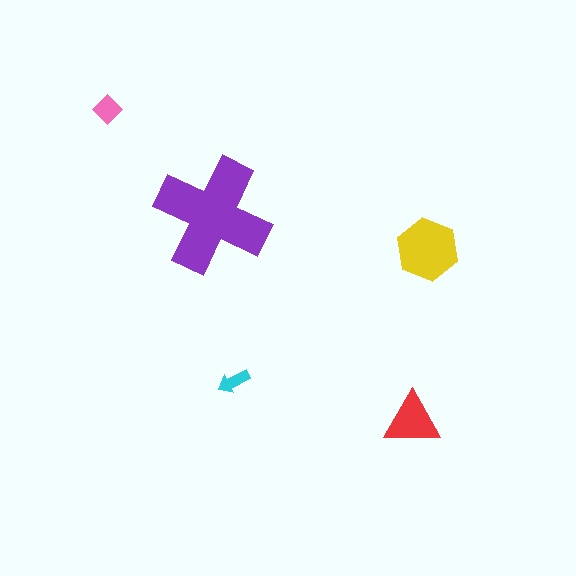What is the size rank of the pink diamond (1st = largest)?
4th.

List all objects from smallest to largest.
The cyan arrow, the pink diamond, the red triangle, the yellow hexagon, the purple cross.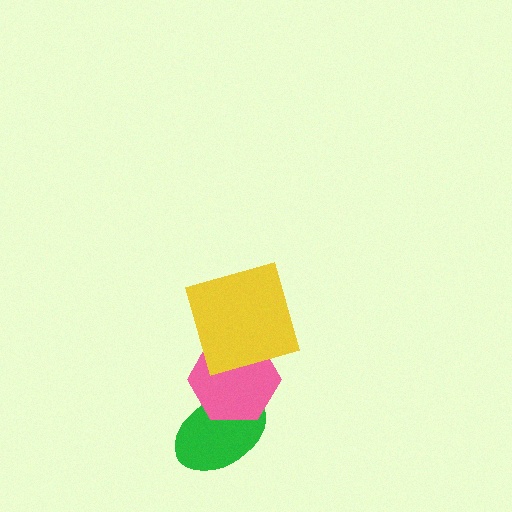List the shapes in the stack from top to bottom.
From top to bottom: the yellow square, the pink hexagon, the green ellipse.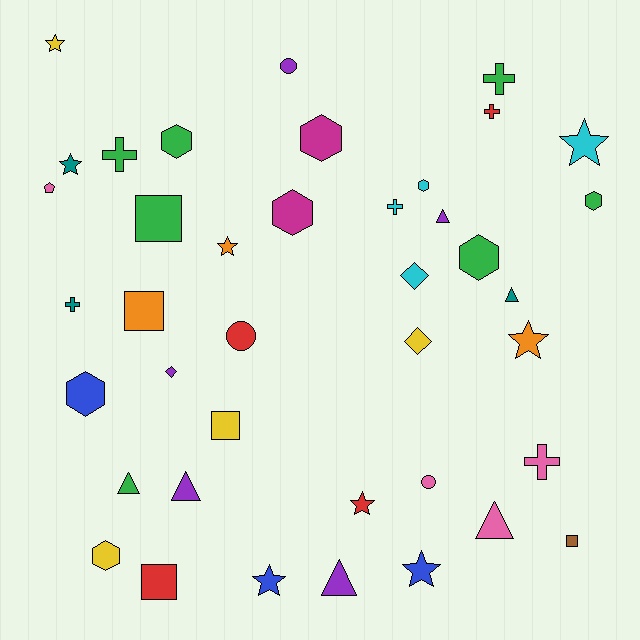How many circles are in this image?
There are 3 circles.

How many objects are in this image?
There are 40 objects.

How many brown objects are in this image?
There is 1 brown object.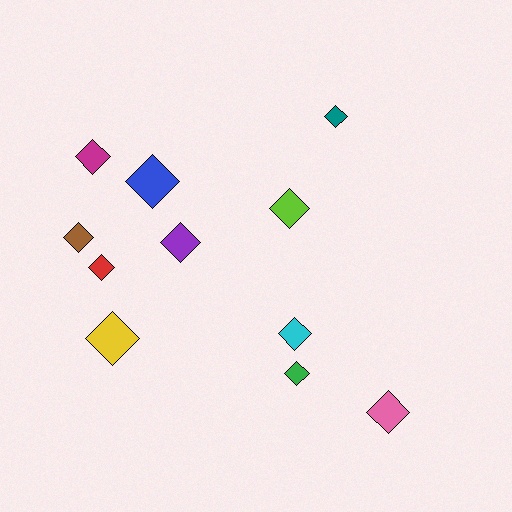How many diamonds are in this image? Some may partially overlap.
There are 11 diamonds.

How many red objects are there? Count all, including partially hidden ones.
There is 1 red object.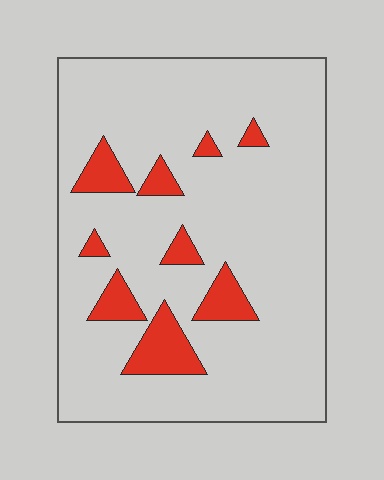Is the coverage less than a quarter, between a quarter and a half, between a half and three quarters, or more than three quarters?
Less than a quarter.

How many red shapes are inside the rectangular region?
9.